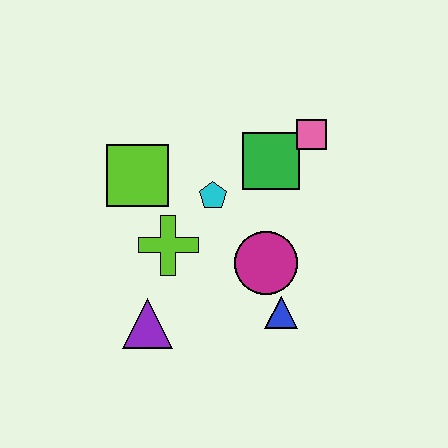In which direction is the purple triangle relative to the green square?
The purple triangle is below the green square.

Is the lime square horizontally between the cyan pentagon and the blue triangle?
No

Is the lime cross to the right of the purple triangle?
Yes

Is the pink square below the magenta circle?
No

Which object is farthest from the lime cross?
The pink square is farthest from the lime cross.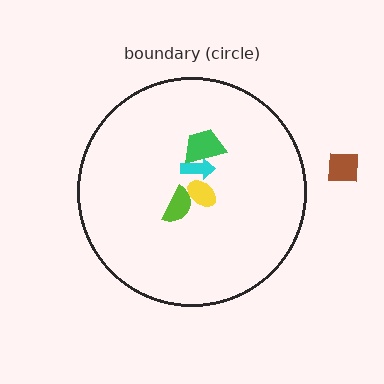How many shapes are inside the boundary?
4 inside, 1 outside.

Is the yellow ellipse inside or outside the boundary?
Inside.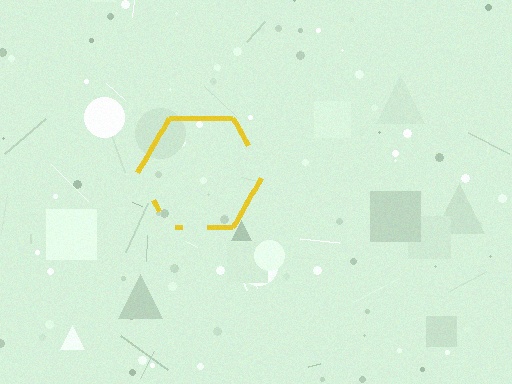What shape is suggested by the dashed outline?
The dashed outline suggests a hexagon.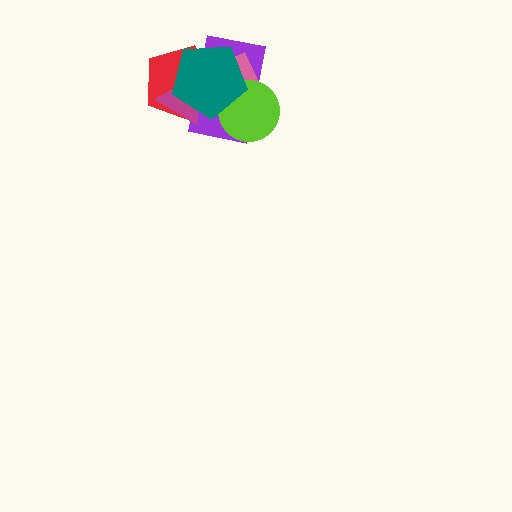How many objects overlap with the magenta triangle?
3 objects overlap with the magenta triangle.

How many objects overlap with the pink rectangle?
4 objects overlap with the pink rectangle.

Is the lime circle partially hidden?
Yes, it is partially covered by another shape.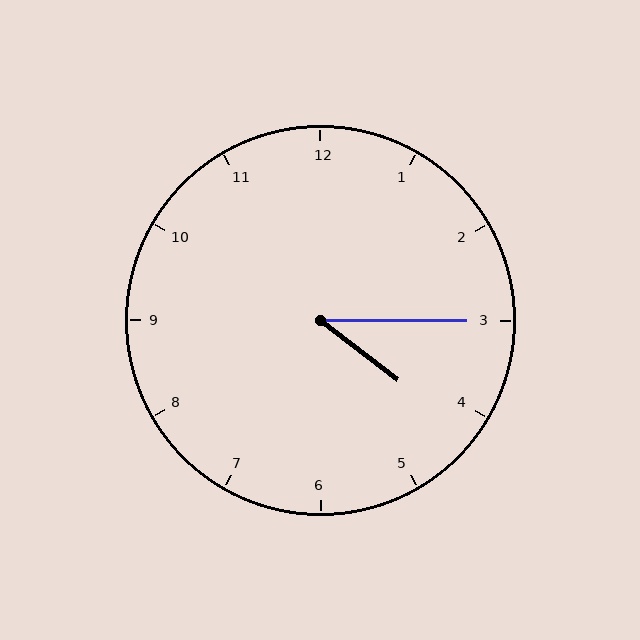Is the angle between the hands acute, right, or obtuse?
It is acute.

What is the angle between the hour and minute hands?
Approximately 38 degrees.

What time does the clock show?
4:15.